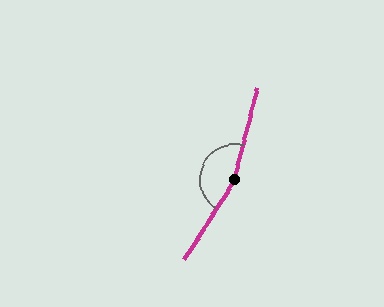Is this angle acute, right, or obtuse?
It is obtuse.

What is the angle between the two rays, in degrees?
Approximately 162 degrees.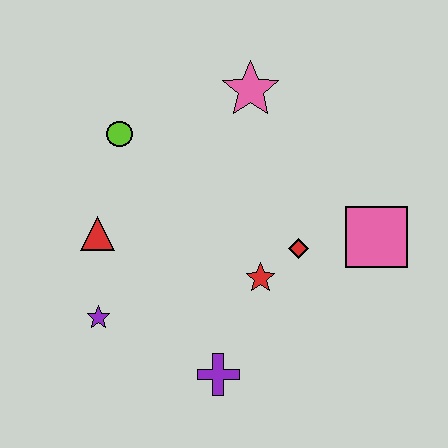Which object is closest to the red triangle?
The purple star is closest to the red triangle.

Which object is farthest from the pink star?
The purple cross is farthest from the pink star.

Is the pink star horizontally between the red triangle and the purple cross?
No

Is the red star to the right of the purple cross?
Yes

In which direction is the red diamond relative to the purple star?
The red diamond is to the right of the purple star.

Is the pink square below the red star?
No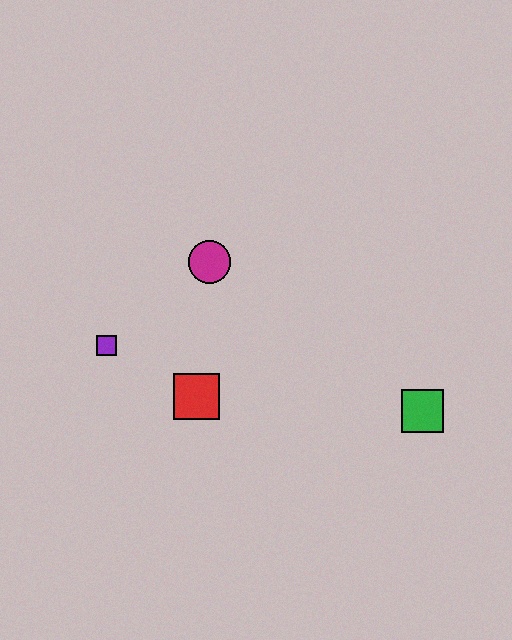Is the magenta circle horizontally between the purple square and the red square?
No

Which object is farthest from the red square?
The green square is farthest from the red square.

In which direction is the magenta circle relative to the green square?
The magenta circle is to the left of the green square.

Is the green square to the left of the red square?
No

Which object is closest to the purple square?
The red square is closest to the purple square.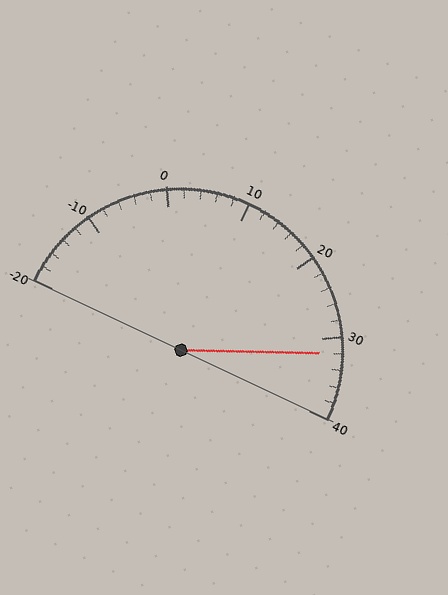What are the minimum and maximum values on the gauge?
The gauge ranges from -20 to 40.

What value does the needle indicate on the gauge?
The needle indicates approximately 32.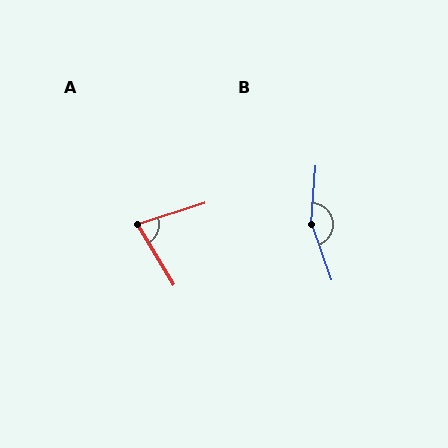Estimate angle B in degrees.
Approximately 156 degrees.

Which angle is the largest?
B, at approximately 156 degrees.